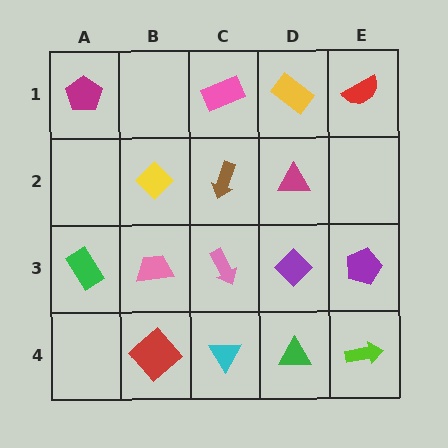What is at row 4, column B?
A red diamond.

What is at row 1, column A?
A magenta pentagon.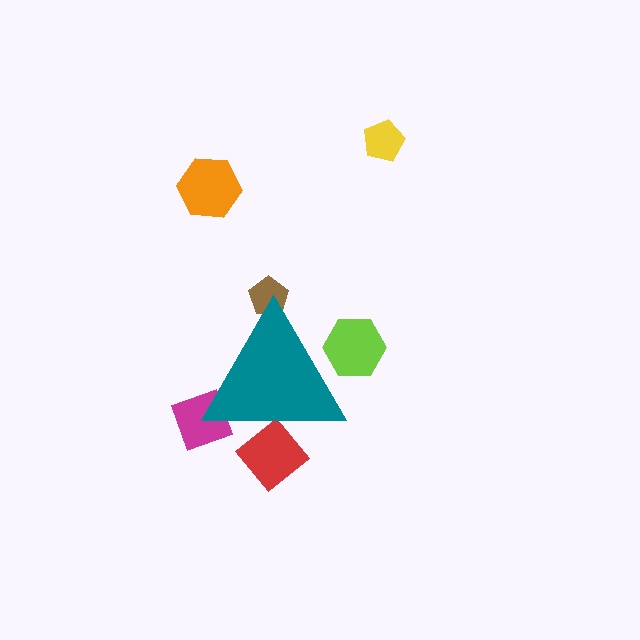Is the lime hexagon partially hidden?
Yes, the lime hexagon is partially hidden behind the teal triangle.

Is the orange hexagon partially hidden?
No, the orange hexagon is fully visible.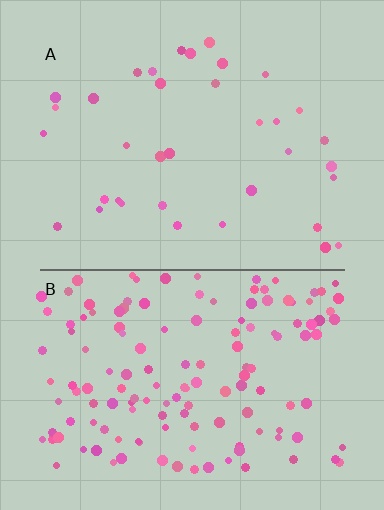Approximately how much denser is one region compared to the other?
Approximately 4.0× — region B over region A.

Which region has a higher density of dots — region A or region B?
B (the bottom).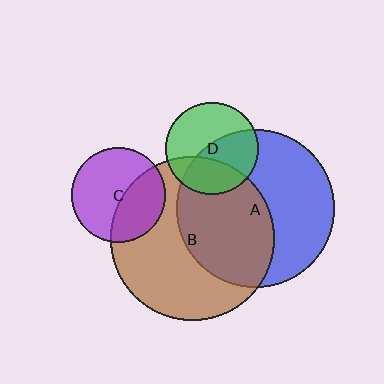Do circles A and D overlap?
Yes.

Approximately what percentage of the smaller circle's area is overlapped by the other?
Approximately 50%.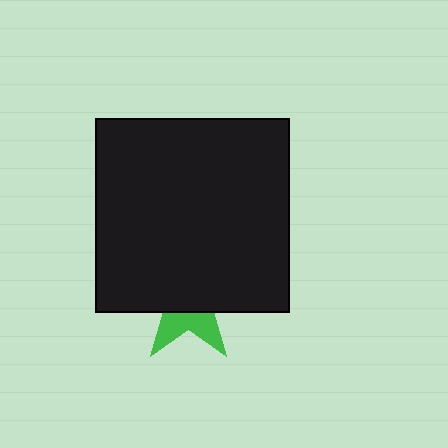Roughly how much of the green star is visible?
A small part of it is visible (roughly 35%).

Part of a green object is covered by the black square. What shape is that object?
It is a star.